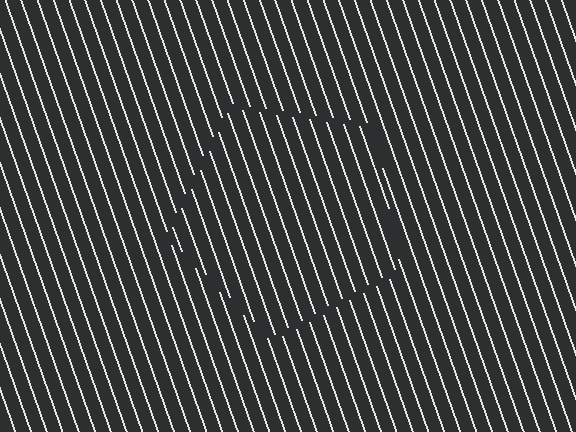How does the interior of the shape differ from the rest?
The interior of the shape contains the same grating, shifted by half a period — the contour is defined by the phase discontinuity where line-ends from the inner and outer gratings abut.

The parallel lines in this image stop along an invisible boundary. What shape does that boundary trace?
An illusory pentagon. The interior of the shape contains the same grating, shifted by half a period — the contour is defined by the phase discontinuity where line-ends from the inner and outer gratings abut.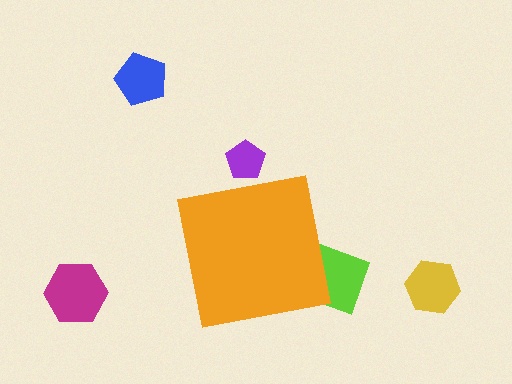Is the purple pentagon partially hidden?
Yes, the purple pentagon is partially hidden behind the orange square.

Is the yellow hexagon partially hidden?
No, the yellow hexagon is fully visible.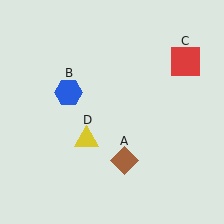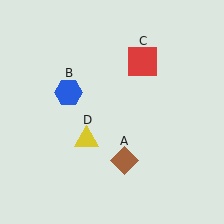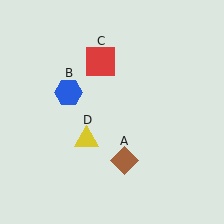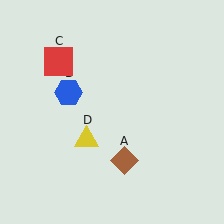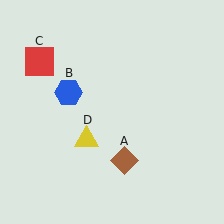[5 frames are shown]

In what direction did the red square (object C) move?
The red square (object C) moved left.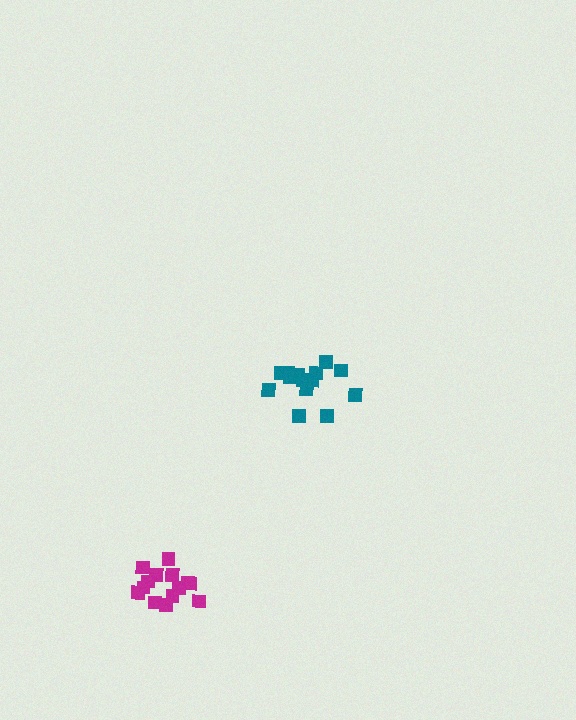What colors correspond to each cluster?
The clusters are colored: teal, magenta.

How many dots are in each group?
Group 1: 15 dots, Group 2: 15 dots (30 total).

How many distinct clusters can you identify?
There are 2 distinct clusters.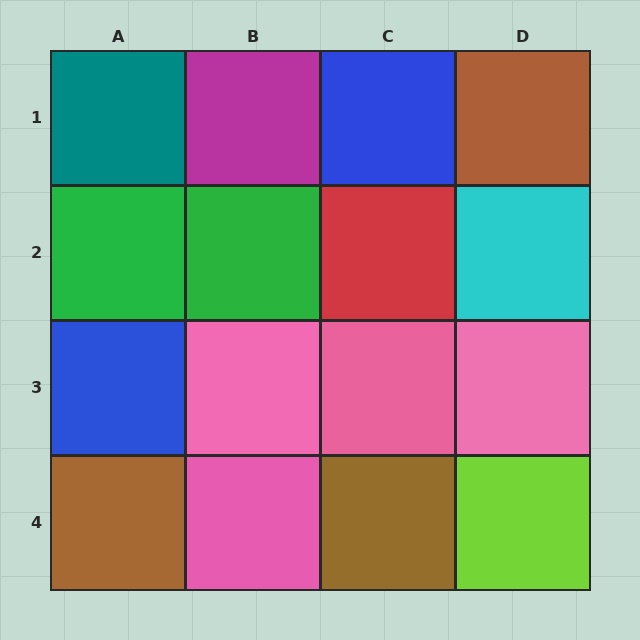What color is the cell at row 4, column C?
Brown.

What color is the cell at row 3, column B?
Pink.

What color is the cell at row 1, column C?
Blue.